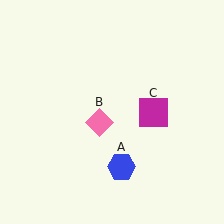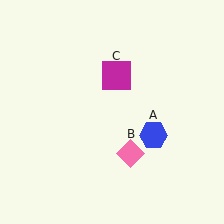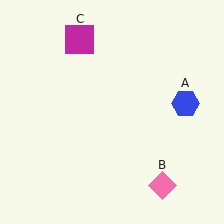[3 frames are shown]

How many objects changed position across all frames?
3 objects changed position: blue hexagon (object A), pink diamond (object B), magenta square (object C).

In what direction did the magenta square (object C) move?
The magenta square (object C) moved up and to the left.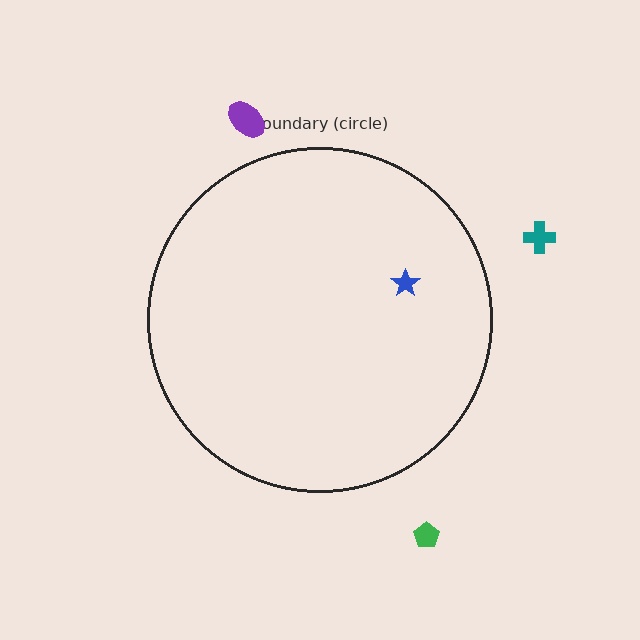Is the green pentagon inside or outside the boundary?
Outside.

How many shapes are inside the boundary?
1 inside, 3 outside.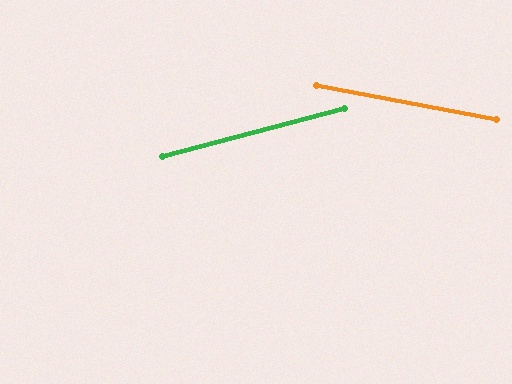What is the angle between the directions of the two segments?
Approximately 25 degrees.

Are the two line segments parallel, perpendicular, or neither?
Neither parallel nor perpendicular — they differ by about 25°.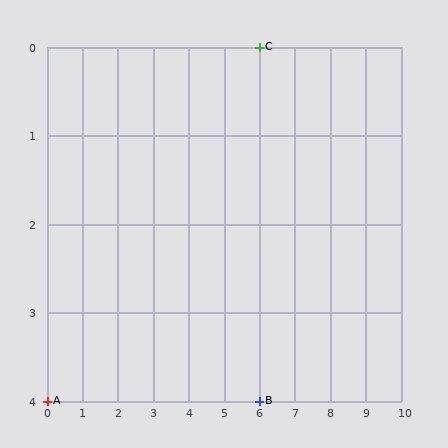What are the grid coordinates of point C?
Point C is at grid coordinates (6, 0).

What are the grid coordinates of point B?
Point B is at grid coordinates (6, 4).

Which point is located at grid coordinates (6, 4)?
Point B is at (6, 4).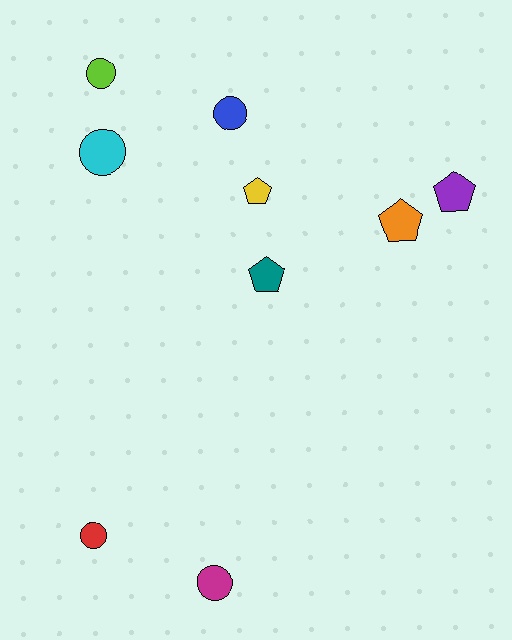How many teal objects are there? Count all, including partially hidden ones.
There is 1 teal object.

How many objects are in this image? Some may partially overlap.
There are 9 objects.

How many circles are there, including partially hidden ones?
There are 5 circles.